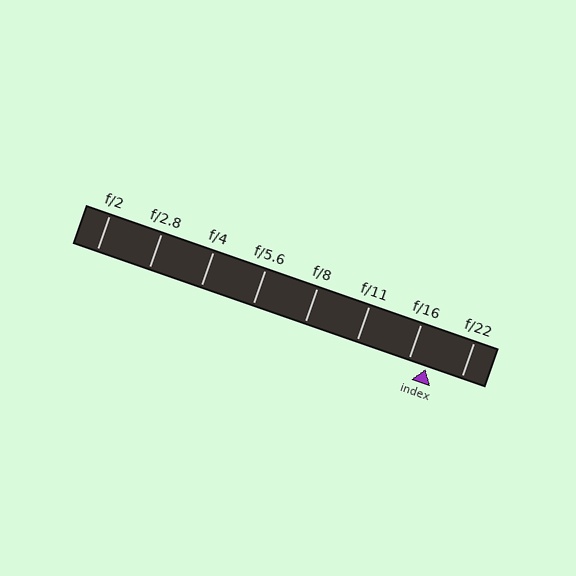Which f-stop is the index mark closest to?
The index mark is closest to f/16.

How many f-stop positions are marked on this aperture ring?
There are 8 f-stop positions marked.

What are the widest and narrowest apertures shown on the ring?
The widest aperture shown is f/2 and the narrowest is f/22.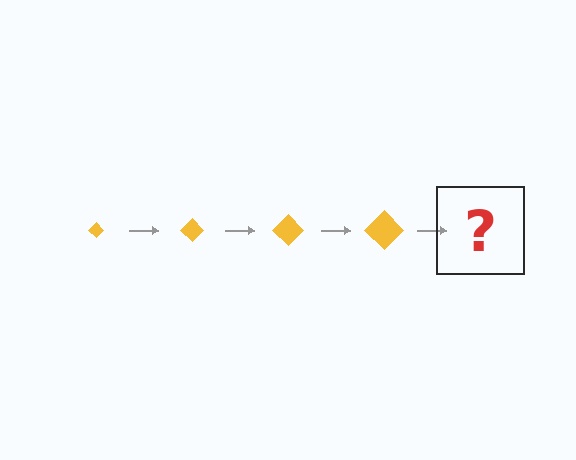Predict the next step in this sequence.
The next step is a yellow diamond, larger than the previous one.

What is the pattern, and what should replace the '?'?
The pattern is that the diamond gets progressively larger each step. The '?' should be a yellow diamond, larger than the previous one.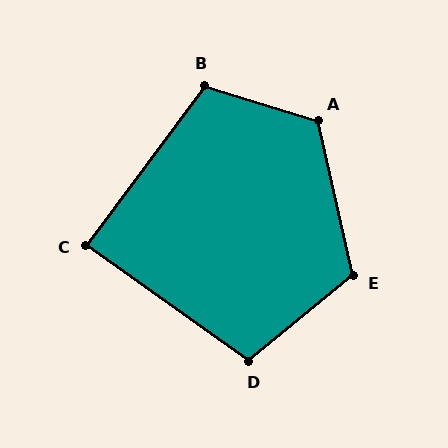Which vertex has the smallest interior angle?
C, at approximately 89 degrees.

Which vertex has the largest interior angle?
A, at approximately 120 degrees.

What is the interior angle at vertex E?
Approximately 116 degrees (obtuse).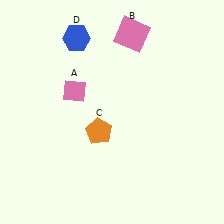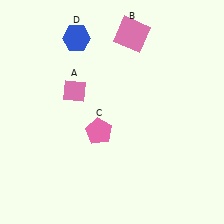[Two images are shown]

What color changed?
The pentagon (C) changed from orange in Image 1 to pink in Image 2.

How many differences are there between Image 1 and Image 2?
There is 1 difference between the two images.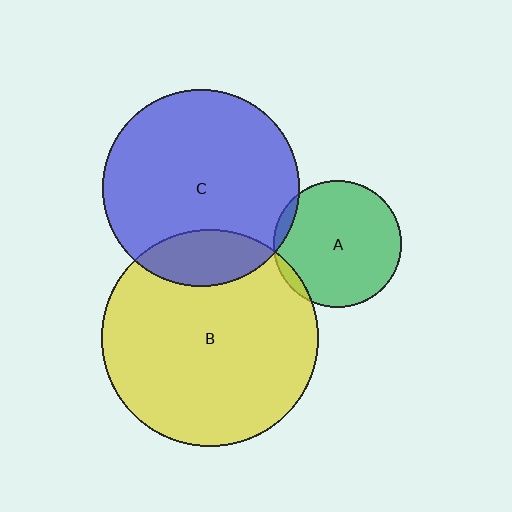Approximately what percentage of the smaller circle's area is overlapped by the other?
Approximately 20%.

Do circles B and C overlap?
Yes.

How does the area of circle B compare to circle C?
Approximately 1.2 times.